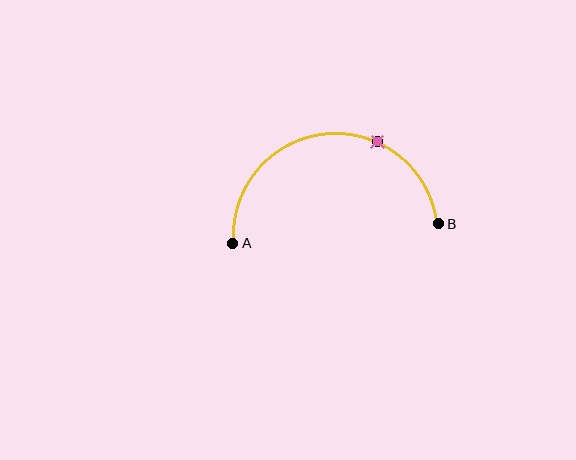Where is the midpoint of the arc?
The arc midpoint is the point on the curve farthest from the straight line joining A and B. It sits above that line.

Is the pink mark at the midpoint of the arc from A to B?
No. The pink mark lies on the arc but is closer to endpoint B. The arc midpoint would be at the point on the curve equidistant along the arc from both A and B.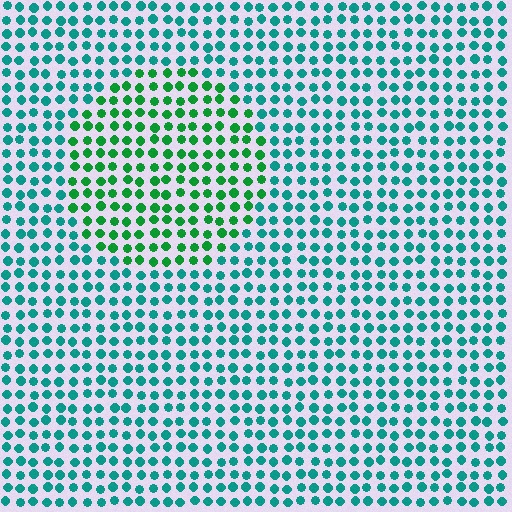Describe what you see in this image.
The image is filled with small teal elements in a uniform arrangement. A circle-shaped region is visible where the elements are tinted to a slightly different hue, forming a subtle color boundary.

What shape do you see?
I see a circle.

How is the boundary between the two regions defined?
The boundary is defined purely by a slight shift in hue (about 39 degrees). Spacing, size, and orientation are identical on both sides.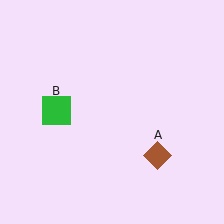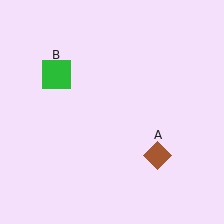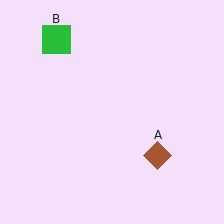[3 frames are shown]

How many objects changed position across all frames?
1 object changed position: green square (object B).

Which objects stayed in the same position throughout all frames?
Brown diamond (object A) remained stationary.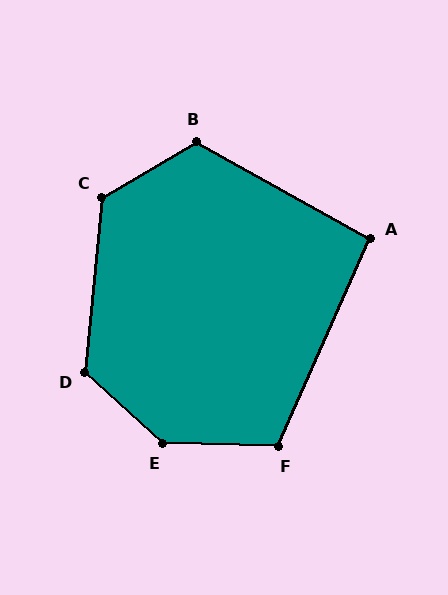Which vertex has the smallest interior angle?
A, at approximately 95 degrees.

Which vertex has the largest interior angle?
E, at approximately 139 degrees.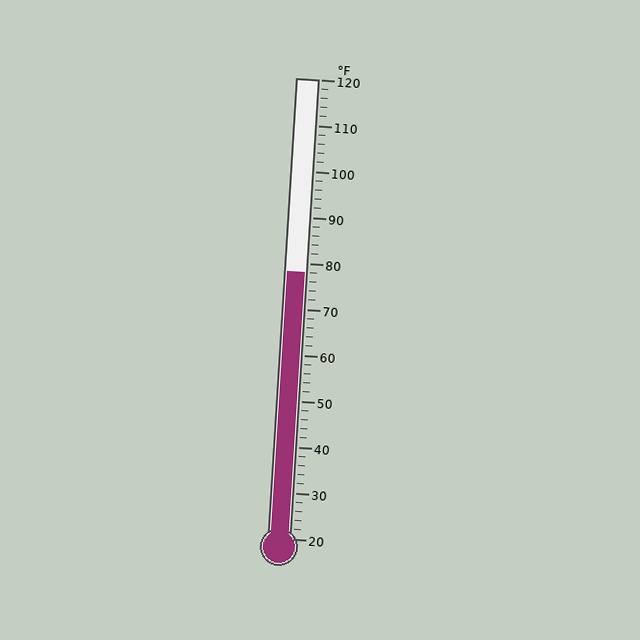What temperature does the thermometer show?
The thermometer shows approximately 78°F.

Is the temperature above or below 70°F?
The temperature is above 70°F.